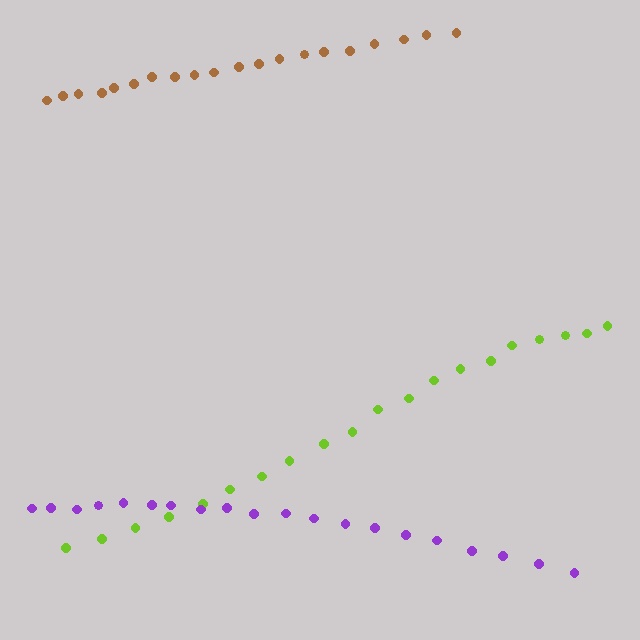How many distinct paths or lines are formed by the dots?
There are 3 distinct paths.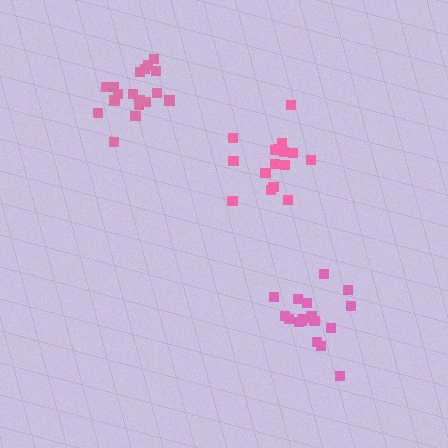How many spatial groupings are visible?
There are 3 spatial groupings.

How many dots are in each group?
Group 1: 16 dots, Group 2: 18 dots, Group 3: 17 dots (51 total).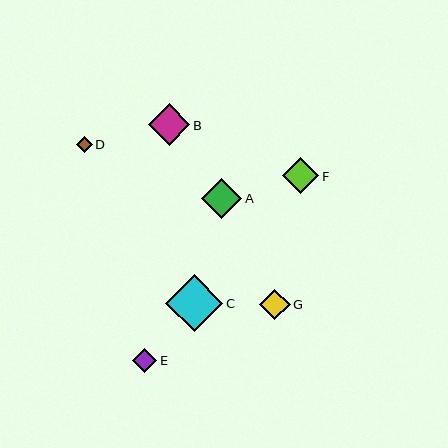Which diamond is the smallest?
Diamond D is the smallest with a size of approximately 16 pixels.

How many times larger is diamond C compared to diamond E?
Diamond C is approximately 2.4 times the size of diamond E.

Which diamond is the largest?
Diamond C is the largest with a size of approximately 57 pixels.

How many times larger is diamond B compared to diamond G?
Diamond B is approximately 1.4 times the size of diamond G.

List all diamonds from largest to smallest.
From largest to smallest: C, B, A, F, G, E, D.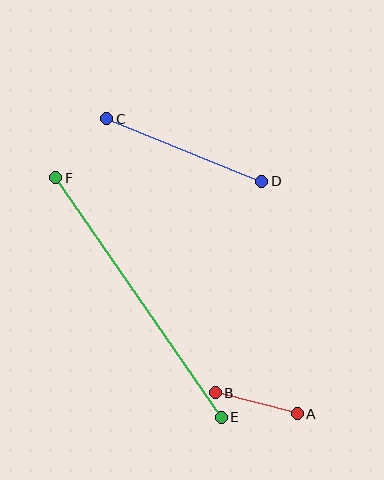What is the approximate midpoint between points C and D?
The midpoint is at approximately (184, 150) pixels.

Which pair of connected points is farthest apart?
Points E and F are farthest apart.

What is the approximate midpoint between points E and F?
The midpoint is at approximately (139, 298) pixels.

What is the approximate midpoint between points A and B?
The midpoint is at approximately (256, 403) pixels.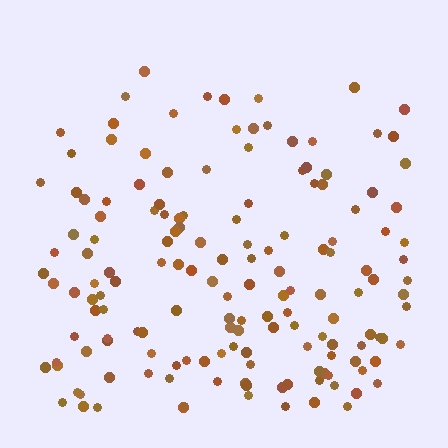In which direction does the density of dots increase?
From top to bottom, with the bottom side densest.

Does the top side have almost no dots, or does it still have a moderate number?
Still a moderate number, just noticeably fewer than the bottom.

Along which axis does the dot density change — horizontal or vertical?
Vertical.